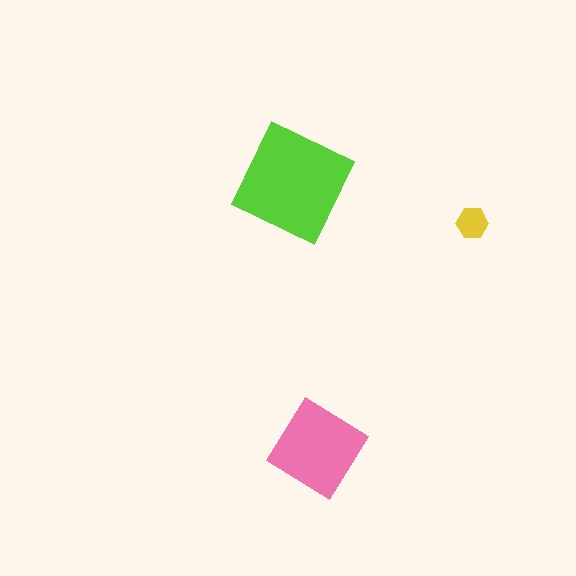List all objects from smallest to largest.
The yellow hexagon, the pink diamond, the lime diamond.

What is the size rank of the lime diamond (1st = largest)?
1st.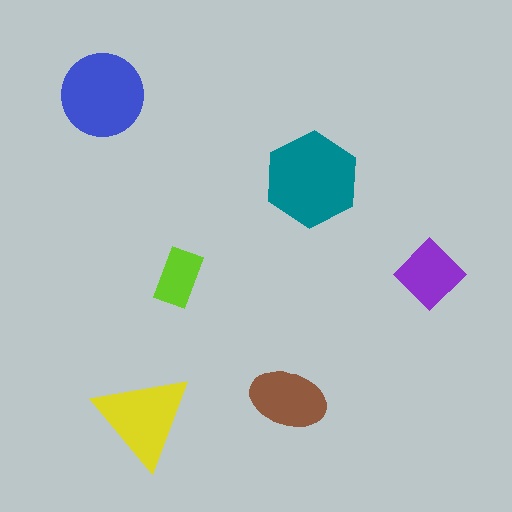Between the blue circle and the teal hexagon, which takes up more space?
The teal hexagon.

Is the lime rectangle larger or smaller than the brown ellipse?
Smaller.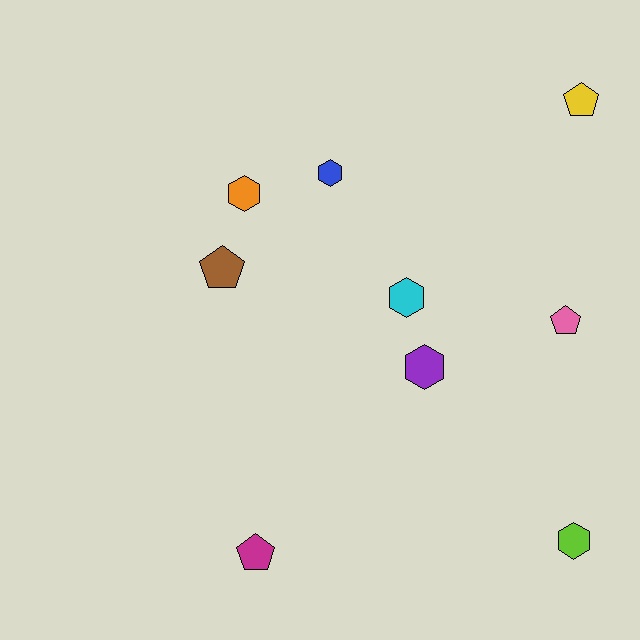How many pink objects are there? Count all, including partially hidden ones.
There is 1 pink object.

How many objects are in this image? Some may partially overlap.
There are 9 objects.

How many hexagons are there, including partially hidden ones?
There are 5 hexagons.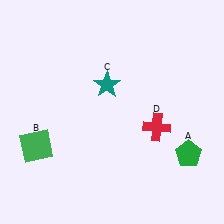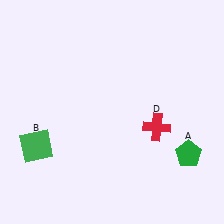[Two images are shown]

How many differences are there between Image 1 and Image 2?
There is 1 difference between the two images.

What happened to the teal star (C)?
The teal star (C) was removed in Image 2. It was in the top-left area of Image 1.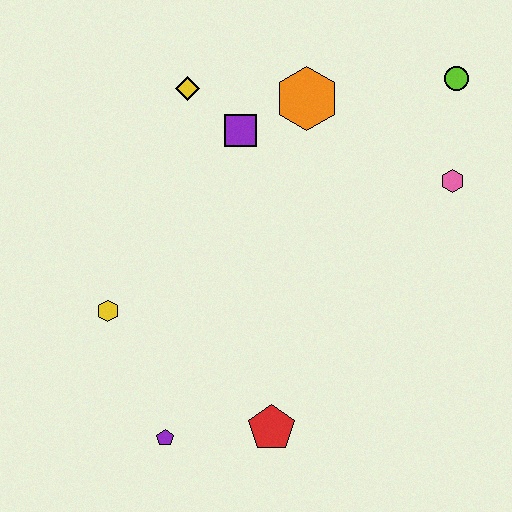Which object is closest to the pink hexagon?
The lime circle is closest to the pink hexagon.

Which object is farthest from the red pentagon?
The lime circle is farthest from the red pentagon.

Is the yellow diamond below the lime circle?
Yes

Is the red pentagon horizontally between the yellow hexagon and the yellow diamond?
No